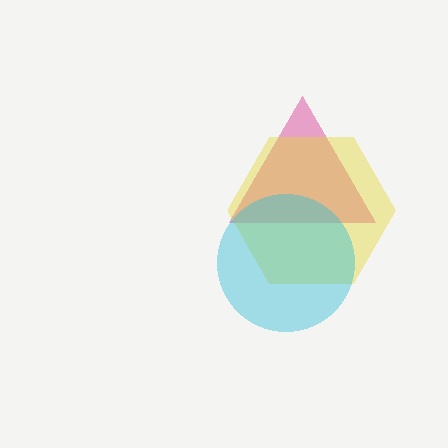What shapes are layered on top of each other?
The layered shapes are: a pink triangle, a yellow hexagon, a cyan circle.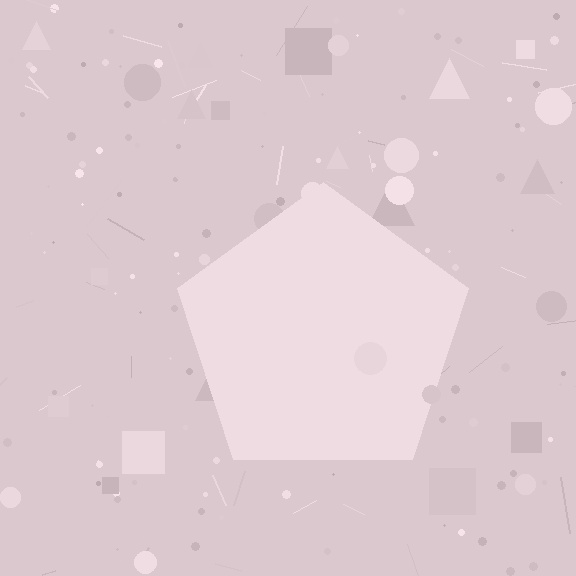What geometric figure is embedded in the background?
A pentagon is embedded in the background.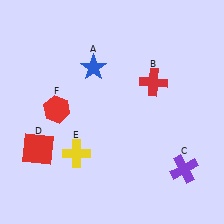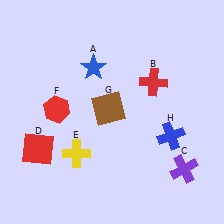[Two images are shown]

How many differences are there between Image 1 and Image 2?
There are 2 differences between the two images.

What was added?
A brown square (G), a blue cross (H) were added in Image 2.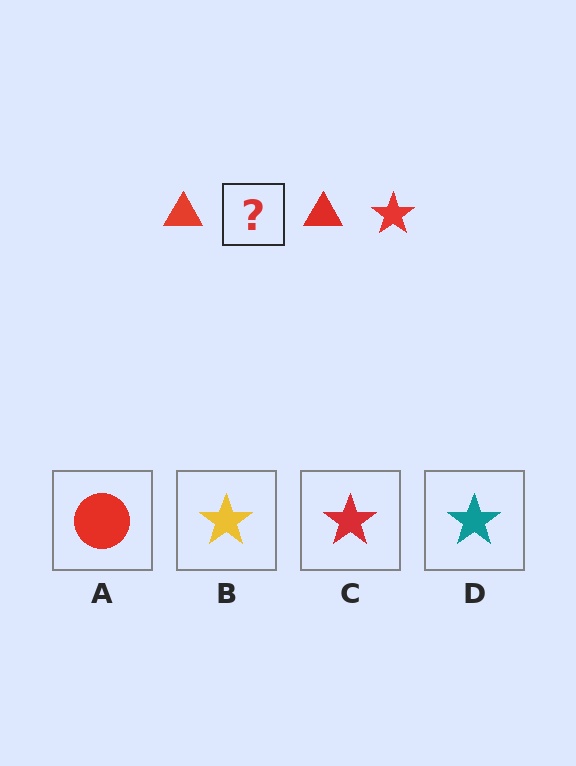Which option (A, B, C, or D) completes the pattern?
C.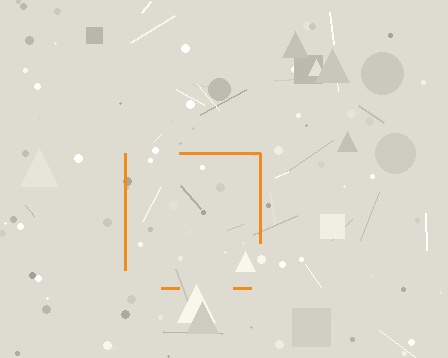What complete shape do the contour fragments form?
The contour fragments form a square.